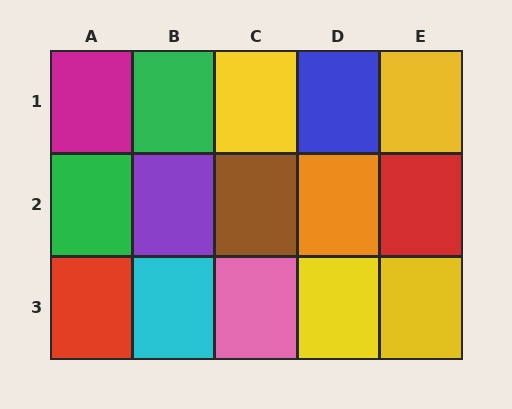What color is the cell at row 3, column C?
Pink.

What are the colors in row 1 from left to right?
Magenta, green, yellow, blue, yellow.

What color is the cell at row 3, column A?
Red.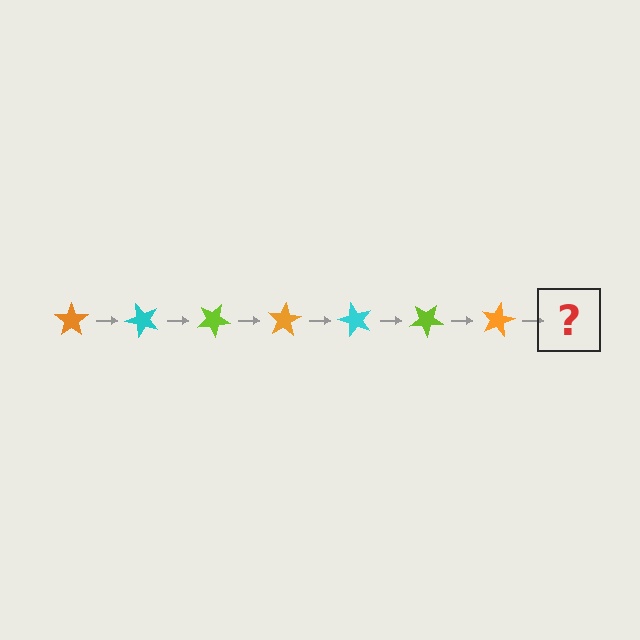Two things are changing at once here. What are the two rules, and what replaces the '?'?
The two rules are that it rotates 50 degrees each step and the color cycles through orange, cyan, and lime. The '?' should be a cyan star, rotated 350 degrees from the start.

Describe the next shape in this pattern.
It should be a cyan star, rotated 350 degrees from the start.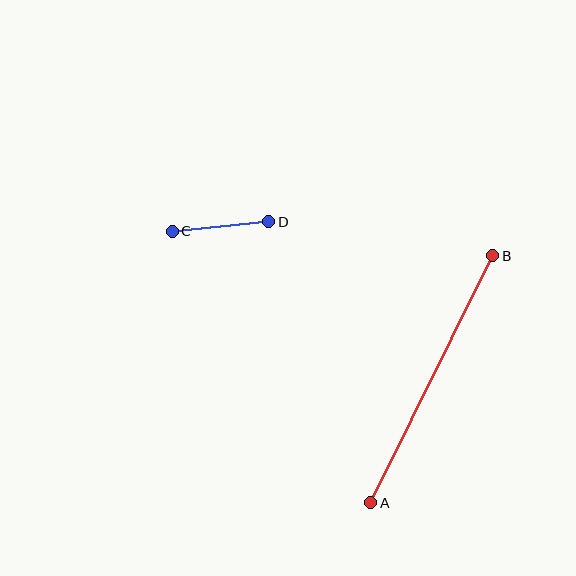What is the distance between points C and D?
The distance is approximately 97 pixels.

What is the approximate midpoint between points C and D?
The midpoint is at approximately (220, 227) pixels.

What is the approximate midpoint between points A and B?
The midpoint is at approximately (432, 379) pixels.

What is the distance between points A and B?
The distance is approximately 276 pixels.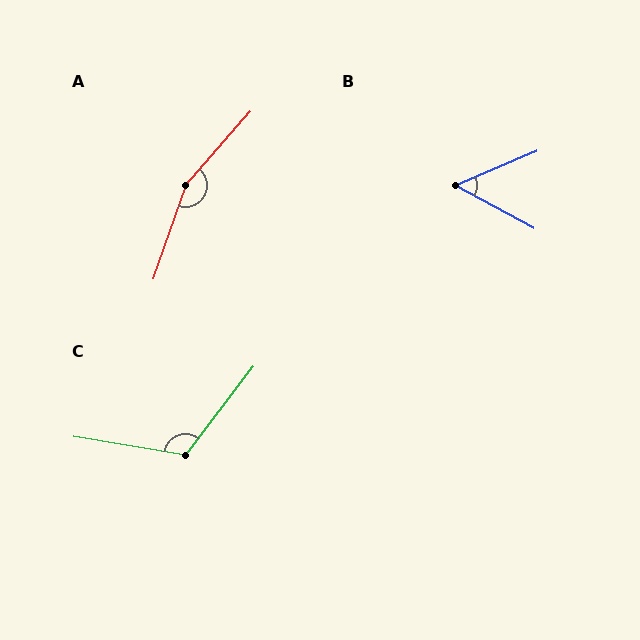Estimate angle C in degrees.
Approximately 118 degrees.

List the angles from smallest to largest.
B (52°), C (118°), A (158°).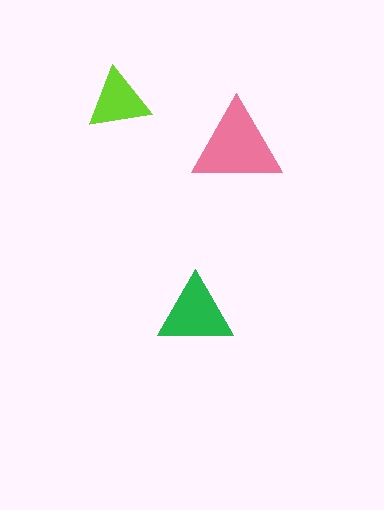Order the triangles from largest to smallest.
the pink one, the green one, the lime one.